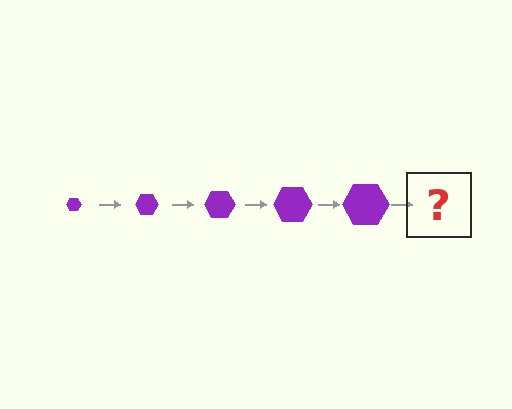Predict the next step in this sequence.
The next step is a purple hexagon, larger than the previous one.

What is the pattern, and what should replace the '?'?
The pattern is that the hexagon gets progressively larger each step. The '?' should be a purple hexagon, larger than the previous one.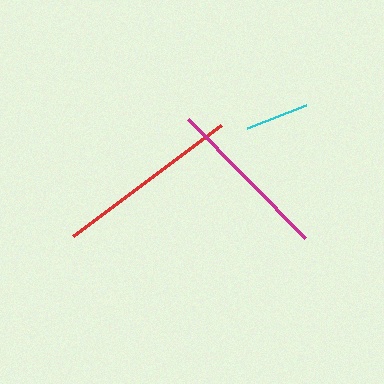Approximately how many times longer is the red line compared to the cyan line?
The red line is approximately 2.9 times the length of the cyan line.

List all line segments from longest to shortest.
From longest to shortest: red, magenta, cyan.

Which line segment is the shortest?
The cyan line is the shortest at approximately 64 pixels.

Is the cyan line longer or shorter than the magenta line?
The magenta line is longer than the cyan line.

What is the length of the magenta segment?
The magenta segment is approximately 167 pixels long.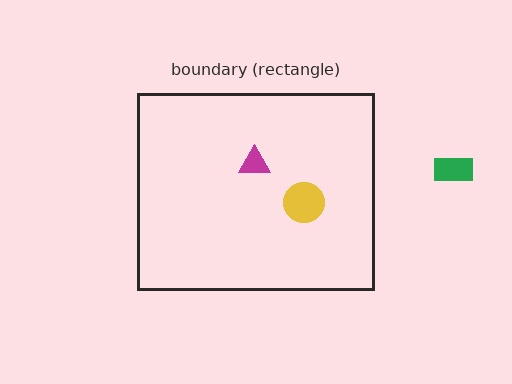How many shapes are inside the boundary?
2 inside, 1 outside.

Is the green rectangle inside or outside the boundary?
Outside.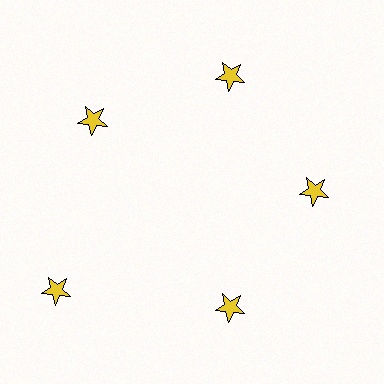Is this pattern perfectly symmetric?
No. The 5 yellow stars are arranged in a ring, but one element near the 8 o'clock position is pushed outward from the center, breaking the 5-fold rotational symmetry.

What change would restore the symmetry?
The symmetry would be restored by moving it inward, back onto the ring so that all 5 stars sit at equal angles and equal distance from the center.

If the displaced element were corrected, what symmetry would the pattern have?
It would have 5-fold rotational symmetry — the pattern would map onto itself every 72 degrees.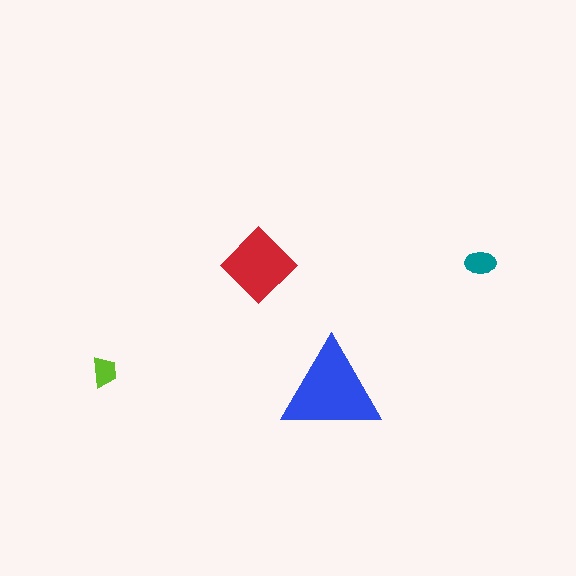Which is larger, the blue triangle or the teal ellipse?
The blue triangle.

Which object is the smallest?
The lime trapezoid.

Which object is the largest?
The blue triangle.